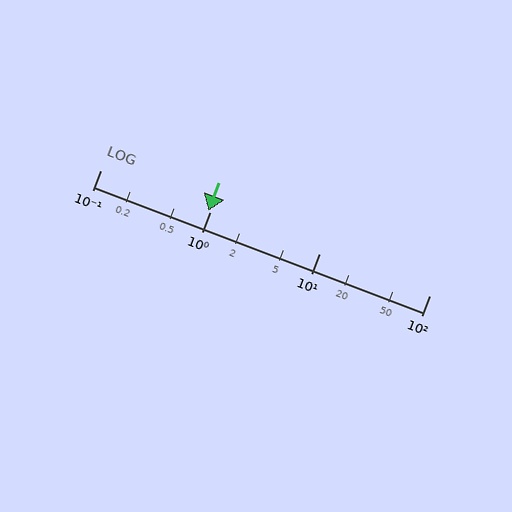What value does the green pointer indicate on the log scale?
The pointer indicates approximately 0.97.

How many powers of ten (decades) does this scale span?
The scale spans 3 decades, from 0.1 to 100.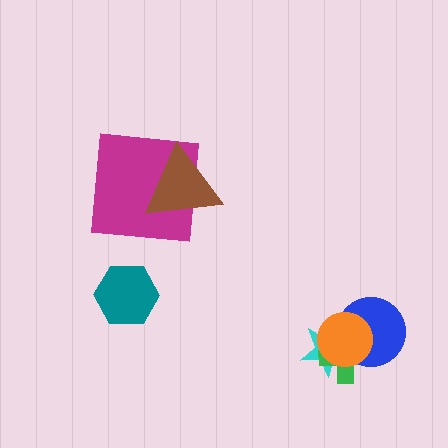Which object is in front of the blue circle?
The orange circle is in front of the blue circle.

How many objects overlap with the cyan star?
3 objects overlap with the cyan star.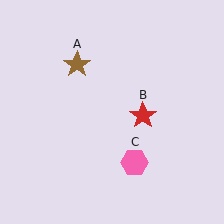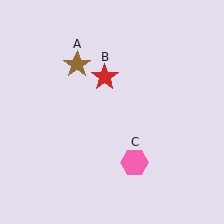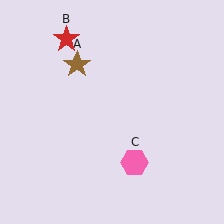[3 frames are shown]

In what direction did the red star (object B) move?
The red star (object B) moved up and to the left.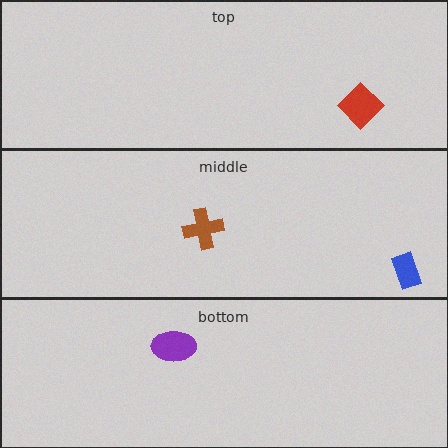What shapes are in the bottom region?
The purple ellipse.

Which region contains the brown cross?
The middle region.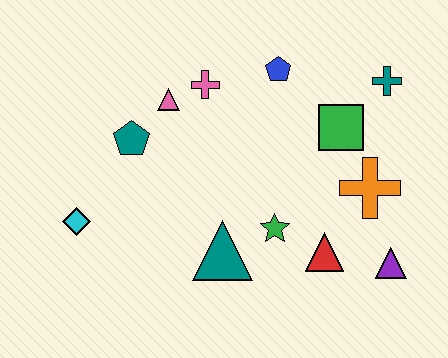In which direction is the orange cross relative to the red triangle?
The orange cross is above the red triangle.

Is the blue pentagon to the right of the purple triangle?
No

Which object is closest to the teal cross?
The green square is closest to the teal cross.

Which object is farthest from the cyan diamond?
The teal cross is farthest from the cyan diamond.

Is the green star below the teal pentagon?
Yes